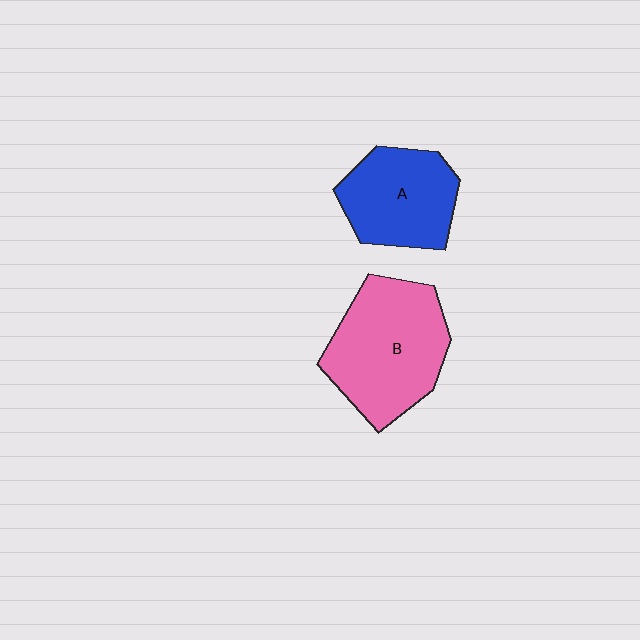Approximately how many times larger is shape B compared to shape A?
Approximately 1.4 times.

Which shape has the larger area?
Shape B (pink).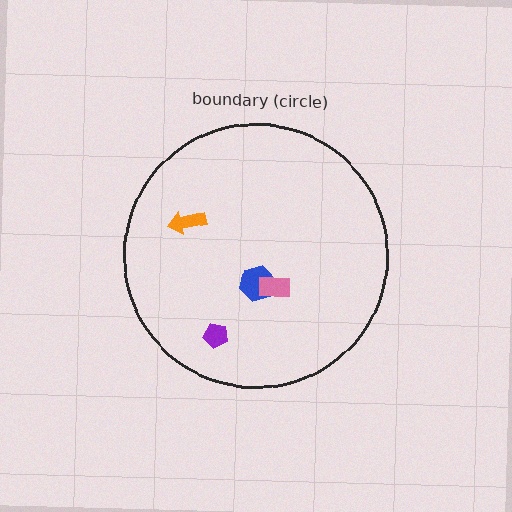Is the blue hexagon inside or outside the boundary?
Inside.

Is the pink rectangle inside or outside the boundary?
Inside.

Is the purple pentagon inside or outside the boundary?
Inside.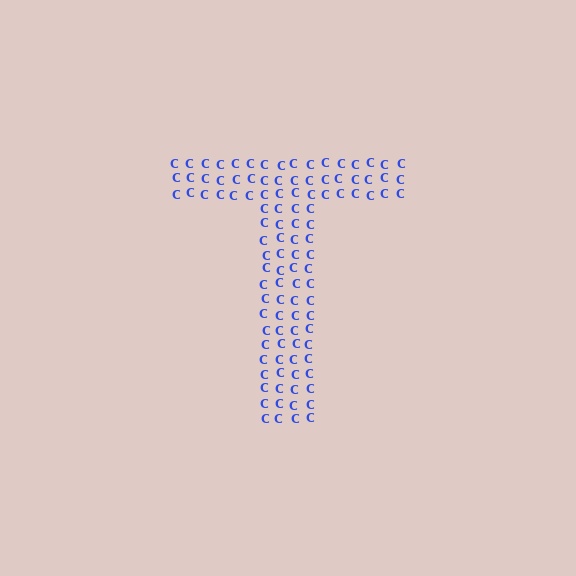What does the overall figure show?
The overall figure shows the letter T.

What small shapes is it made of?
It is made of small letter C's.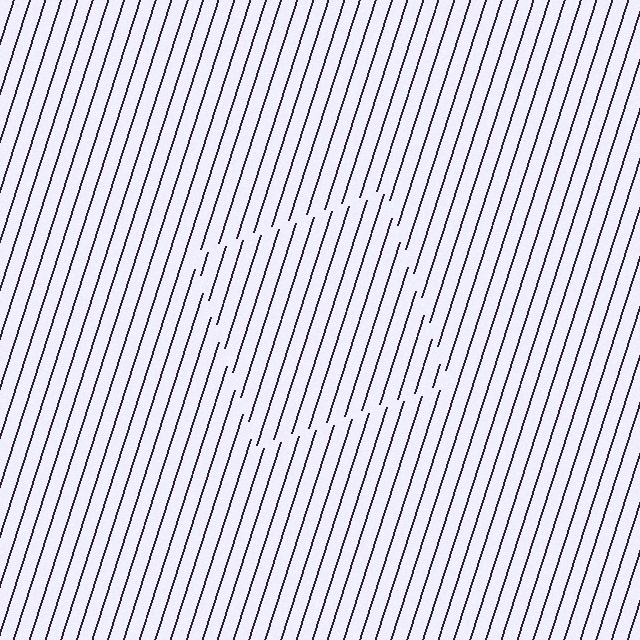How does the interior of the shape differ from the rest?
The interior of the shape contains the same grating, shifted by half a period — the contour is defined by the phase discontinuity where line-ends from the inner and outer gratings abut.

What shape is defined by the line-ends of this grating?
An illusory square. The interior of the shape contains the same grating, shifted by half a period — the contour is defined by the phase discontinuity where line-ends from the inner and outer gratings abut.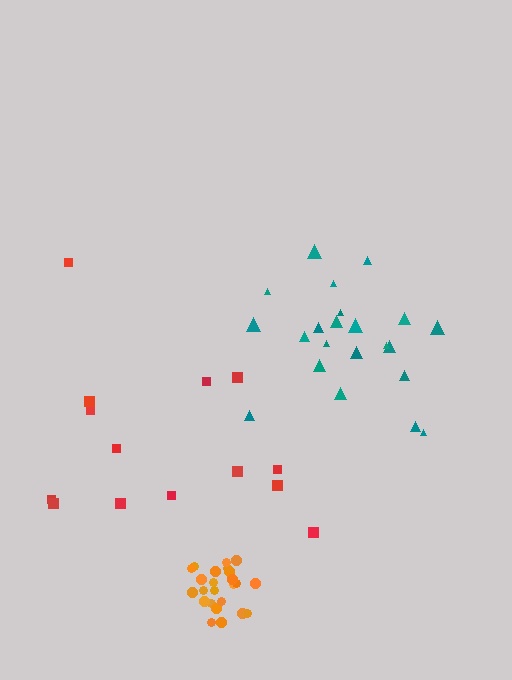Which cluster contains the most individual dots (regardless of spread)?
Orange (24).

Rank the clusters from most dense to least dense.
orange, teal, red.